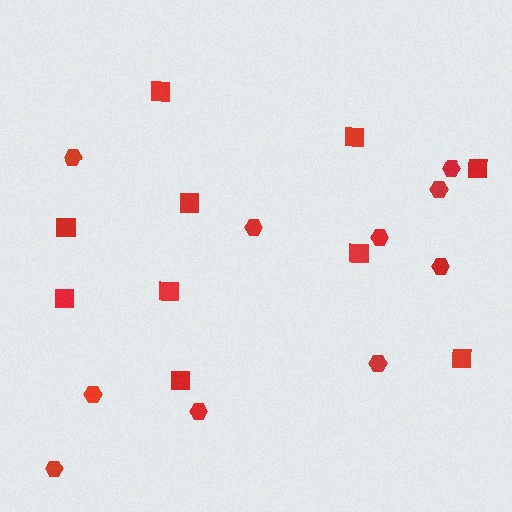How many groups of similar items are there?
There are 2 groups: one group of squares (10) and one group of hexagons (10).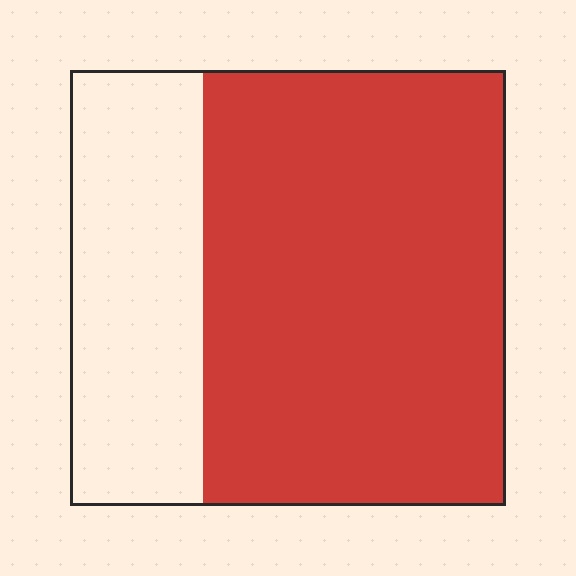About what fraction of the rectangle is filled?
About two thirds (2/3).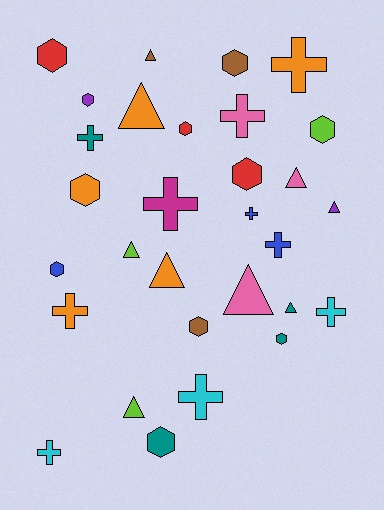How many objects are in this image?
There are 30 objects.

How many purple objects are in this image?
There are 2 purple objects.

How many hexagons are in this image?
There are 11 hexagons.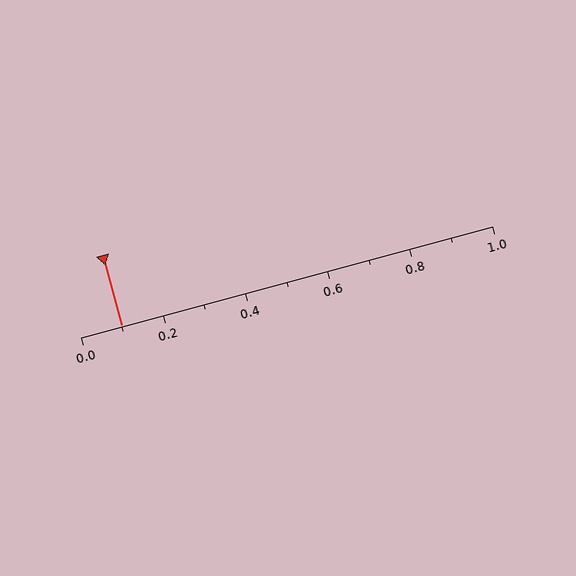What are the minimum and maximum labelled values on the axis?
The axis runs from 0.0 to 1.0.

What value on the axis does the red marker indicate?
The marker indicates approximately 0.1.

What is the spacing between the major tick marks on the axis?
The major ticks are spaced 0.2 apart.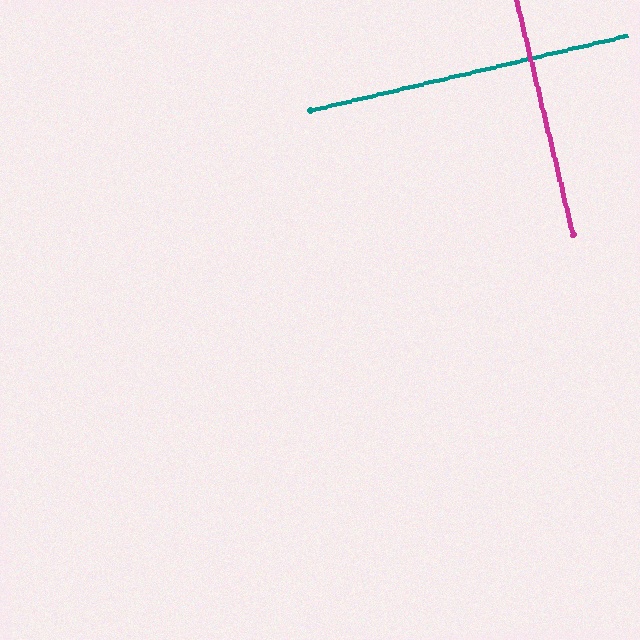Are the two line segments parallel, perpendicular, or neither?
Perpendicular — they meet at approximately 90°.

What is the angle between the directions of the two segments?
Approximately 90 degrees.